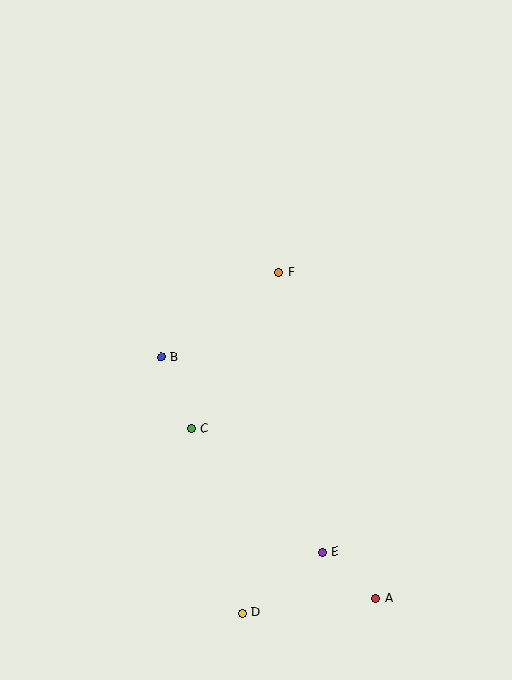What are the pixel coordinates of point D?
Point D is at (242, 613).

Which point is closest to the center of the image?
Point F at (279, 273) is closest to the center.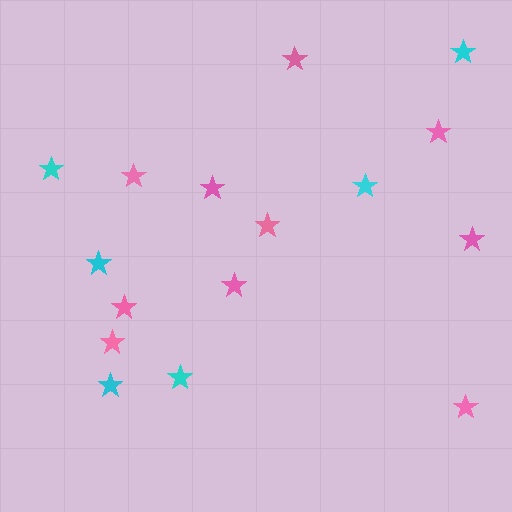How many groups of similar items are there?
There are 2 groups: one group of cyan stars (6) and one group of pink stars (10).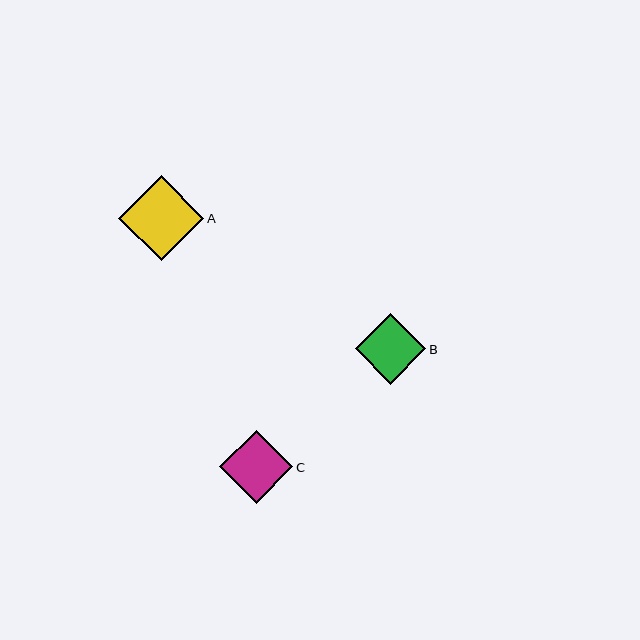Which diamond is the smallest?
Diamond B is the smallest with a size of approximately 70 pixels.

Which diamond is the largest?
Diamond A is the largest with a size of approximately 85 pixels.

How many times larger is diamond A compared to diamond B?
Diamond A is approximately 1.2 times the size of diamond B.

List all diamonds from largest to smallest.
From largest to smallest: A, C, B.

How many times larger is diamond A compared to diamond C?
Diamond A is approximately 1.2 times the size of diamond C.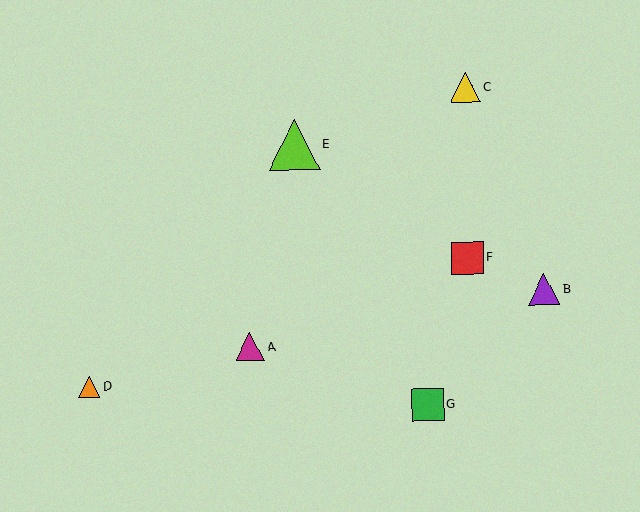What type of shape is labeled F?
Shape F is a red square.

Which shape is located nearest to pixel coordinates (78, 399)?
The orange triangle (labeled D) at (89, 387) is nearest to that location.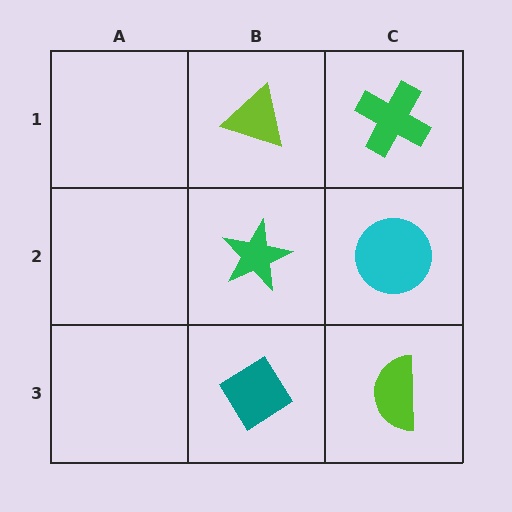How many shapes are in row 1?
2 shapes.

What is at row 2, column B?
A green star.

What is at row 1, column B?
A lime triangle.